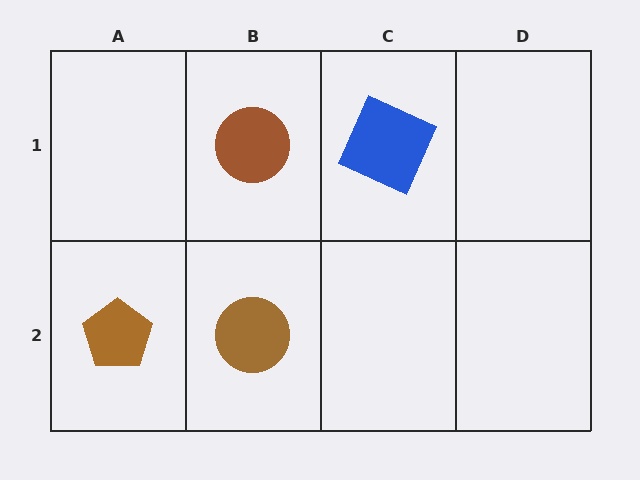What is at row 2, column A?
A brown pentagon.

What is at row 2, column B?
A brown circle.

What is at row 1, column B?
A brown circle.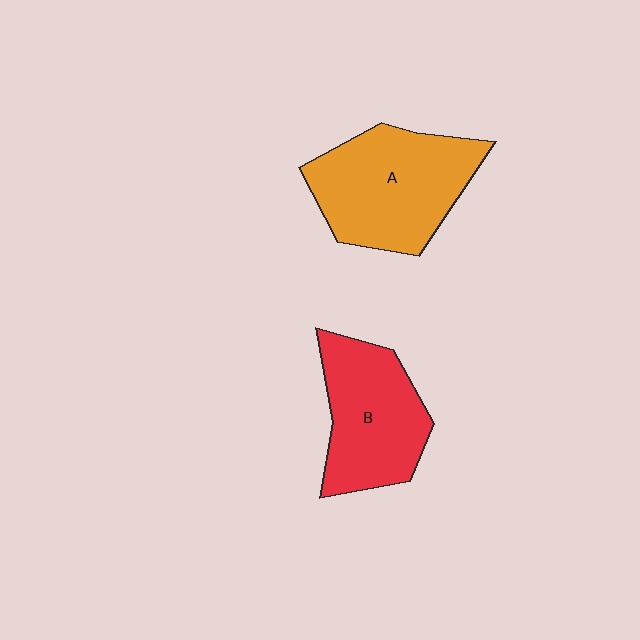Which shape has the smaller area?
Shape B (red).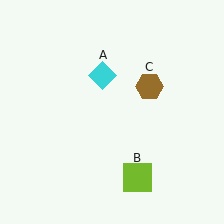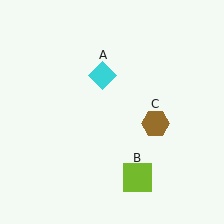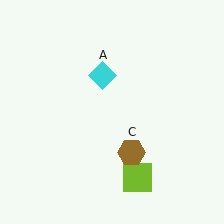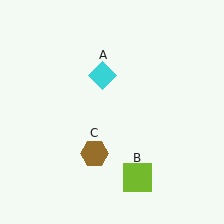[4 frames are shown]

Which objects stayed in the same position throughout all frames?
Cyan diamond (object A) and lime square (object B) remained stationary.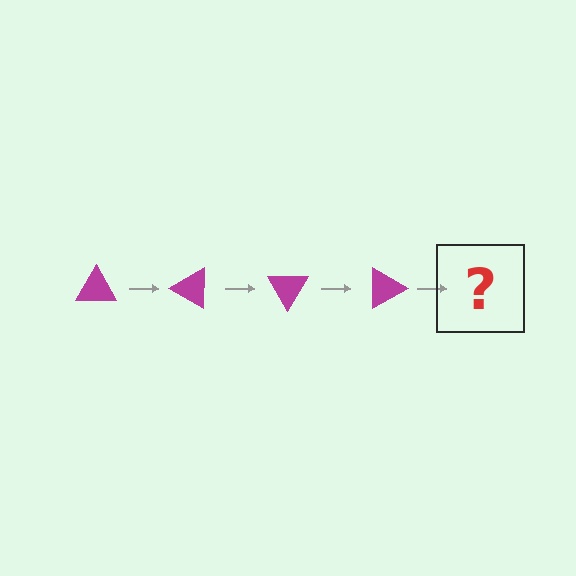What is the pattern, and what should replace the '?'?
The pattern is that the triangle rotates 30 degrees each step. The '?' should be a magenta triangle rotated 120 degrees.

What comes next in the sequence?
The next element should be a magenta triangle rotated 120 degrees.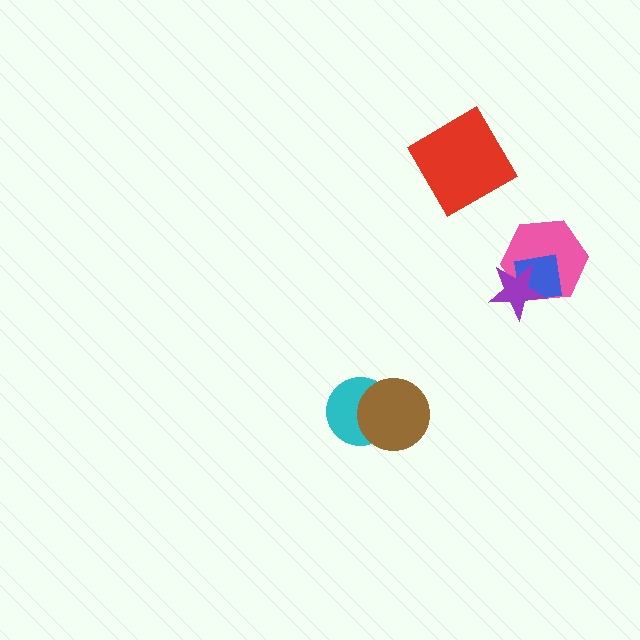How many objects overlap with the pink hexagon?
2 objects overlap with the pink hexagon.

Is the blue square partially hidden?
Yes, it is partially covered by another shape.